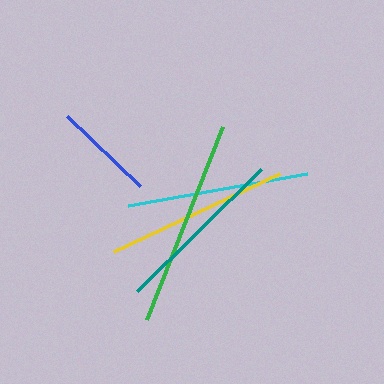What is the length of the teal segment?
The teal segment is approximately 174 pixels long.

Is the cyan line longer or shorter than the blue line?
The cyan line is longer than the blue line.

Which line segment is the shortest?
The blue line is the shortest at approximately 101 pixels.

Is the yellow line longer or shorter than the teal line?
The yellow line is longer than the teal line.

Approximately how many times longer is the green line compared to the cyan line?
The green line is approximately 1.1 times the length of the cyan line.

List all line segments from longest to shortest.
From longest to shortest: green, yellow, cyan, teal, blue.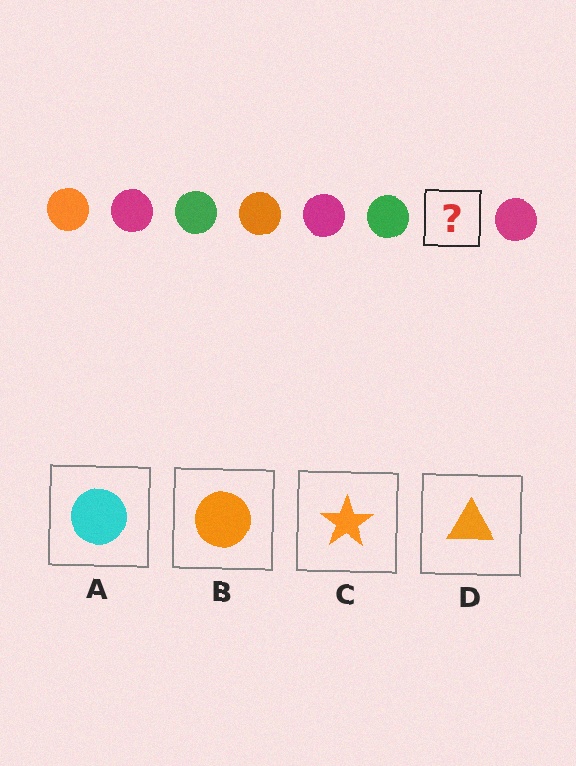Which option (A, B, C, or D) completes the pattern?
B.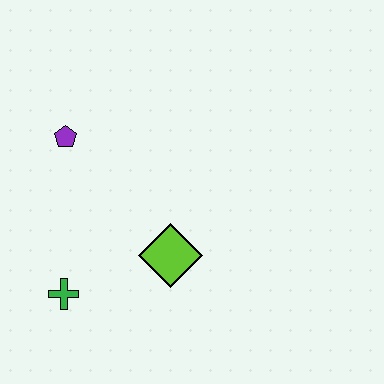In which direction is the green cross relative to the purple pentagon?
The green cross is below the purple pentagon.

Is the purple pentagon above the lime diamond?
Yes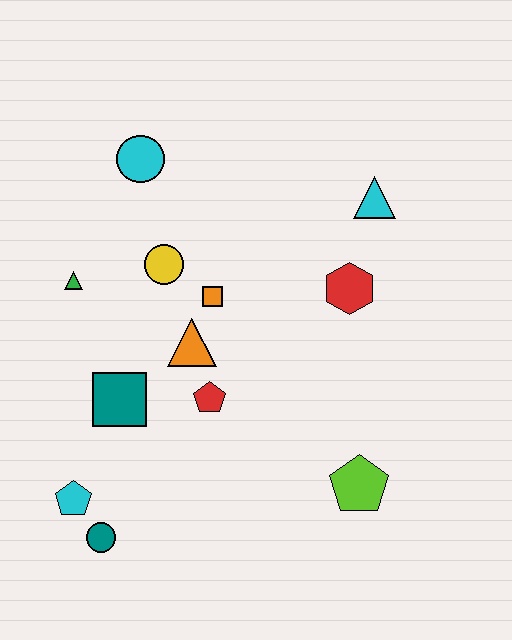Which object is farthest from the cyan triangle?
The teal circle is farthest from the cyan triangle.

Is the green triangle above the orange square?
Yes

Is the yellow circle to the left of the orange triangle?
Yes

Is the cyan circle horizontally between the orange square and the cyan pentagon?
Yes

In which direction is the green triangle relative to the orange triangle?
The green triangle is to the left of the orange triangle.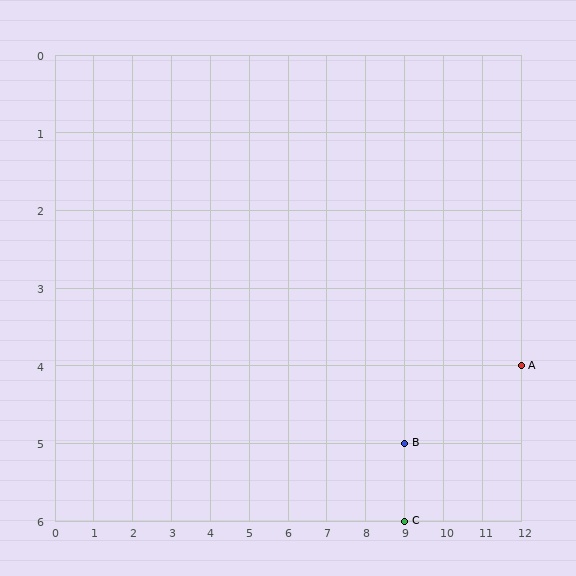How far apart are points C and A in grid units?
Points C and A are 3 columns and 2 rows apart (about 3.6 grid units diagonally).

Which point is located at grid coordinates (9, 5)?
Point B is at (9, 5).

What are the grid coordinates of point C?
Point C is at grid coordinates (9, 6).